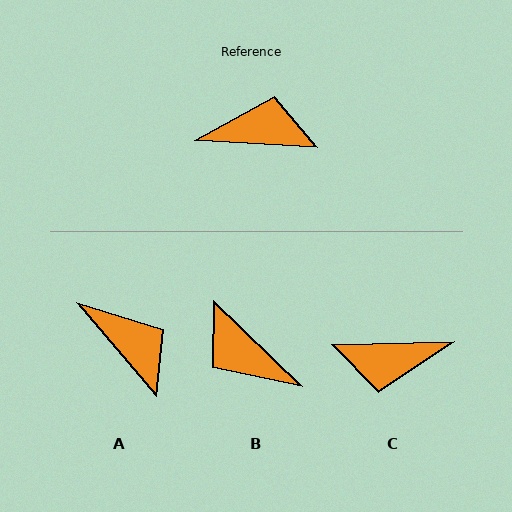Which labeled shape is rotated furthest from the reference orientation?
C, about 175 degrees away.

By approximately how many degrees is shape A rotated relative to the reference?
Approximately 46 degrees clockwise.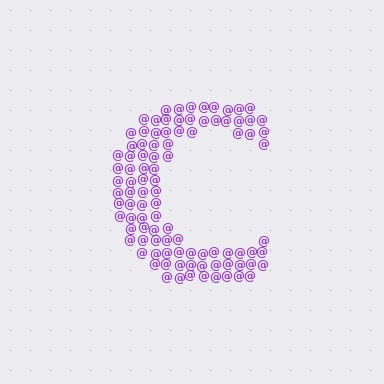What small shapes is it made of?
It is made of small at signs.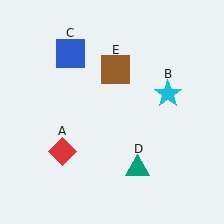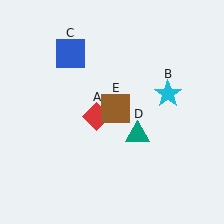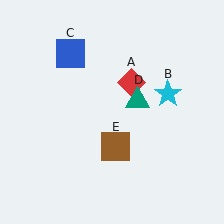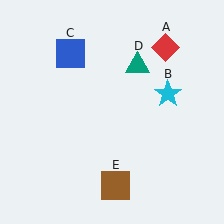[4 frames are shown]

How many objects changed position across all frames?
3 objects changed position: red diamond (object A), teal triangle (object D), brown square (object E).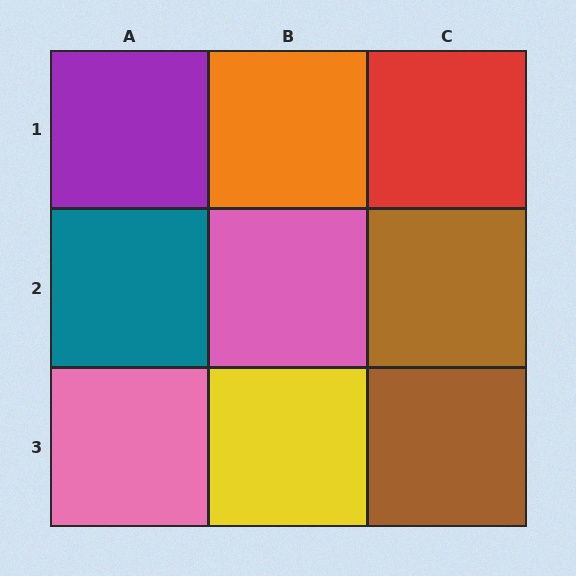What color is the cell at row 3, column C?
Brown.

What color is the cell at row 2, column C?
Brown.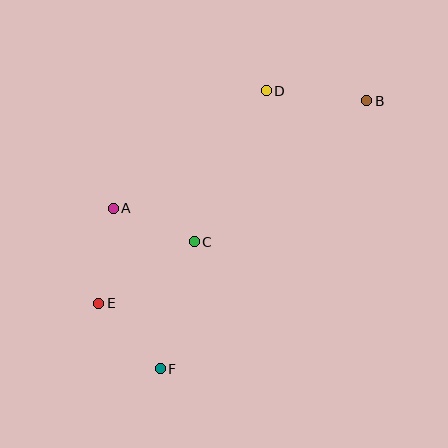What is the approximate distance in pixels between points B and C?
The distance between B and C is approximately 223 pixels.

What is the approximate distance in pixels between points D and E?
The distance between D and E is approximately 271 pixels.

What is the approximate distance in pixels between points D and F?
The distance between D and F is approximately 298 pixels.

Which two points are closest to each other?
Points A and C are closest to each other.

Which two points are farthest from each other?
Points B and F are farthest from each other.